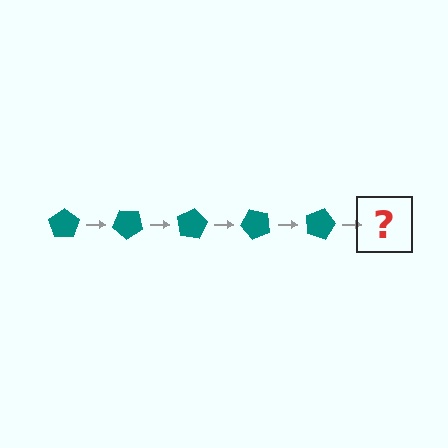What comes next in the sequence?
The next element should be a teal pentagon rotated 200 degrees.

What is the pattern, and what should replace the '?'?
The pattern is that the pentagon rotates 40 degrees each step. The '?' should be a teal pentagon rotated 200 degrees.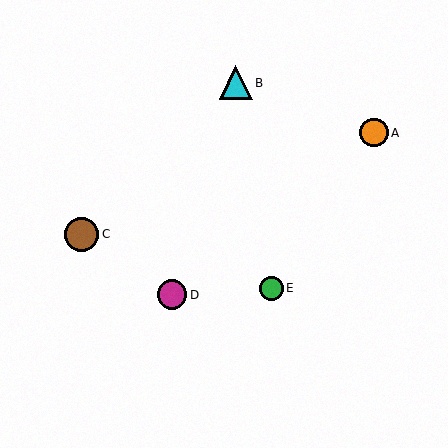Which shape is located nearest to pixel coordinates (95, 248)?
The brown circle (labeled C) at (82, 234) is nearest to that location.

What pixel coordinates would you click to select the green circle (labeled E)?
Click at (272, 288) to select the green circle E.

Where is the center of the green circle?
The center of the green circle is at (272, 288).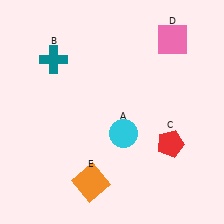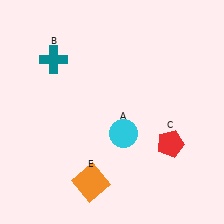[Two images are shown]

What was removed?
The pink square (D) was removed in Image 2.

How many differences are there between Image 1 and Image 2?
There is 1 difference between the two images.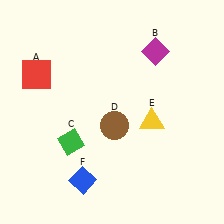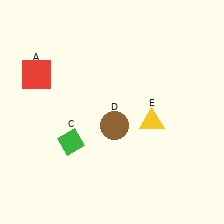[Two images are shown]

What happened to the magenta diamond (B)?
The magenta diamond (B) was removed in Image 2. It was in the top-right area of Image 1.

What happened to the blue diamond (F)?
The blue diamond (F) was removed in Image 2. It was in the bottom-left area of Image 1.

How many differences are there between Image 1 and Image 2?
There are 2 differences between the two images.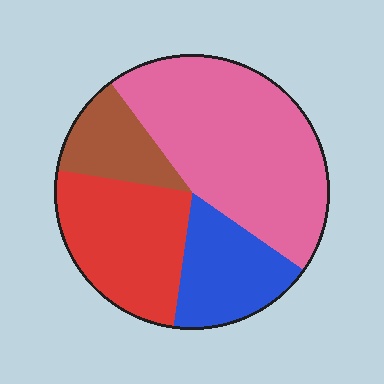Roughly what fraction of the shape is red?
Red covers roughly 25% of the shape.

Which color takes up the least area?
Brown, at roughly 10%.